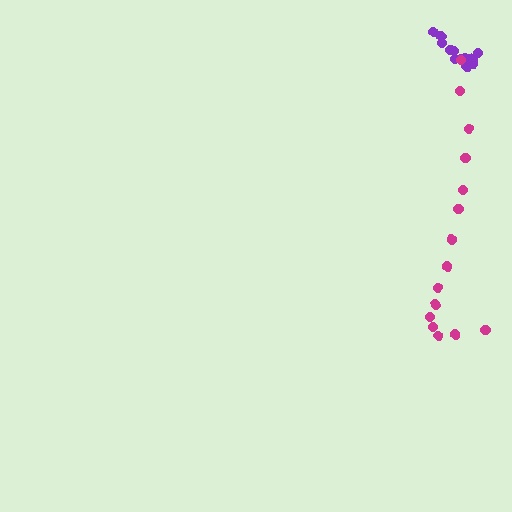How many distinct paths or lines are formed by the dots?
There are 2 distinct paths.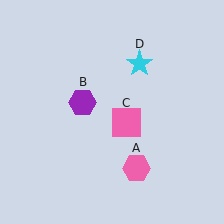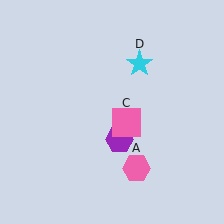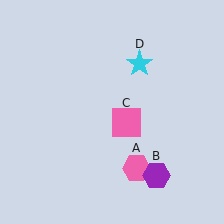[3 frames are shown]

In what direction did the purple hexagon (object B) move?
The purple hexagon (object B) moved down and to the right.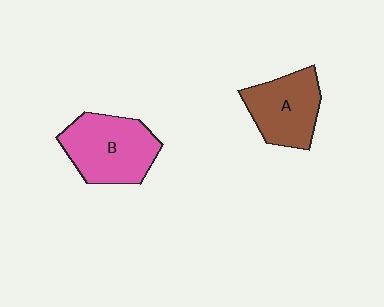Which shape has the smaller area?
Shape A (brown).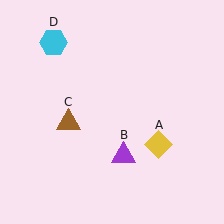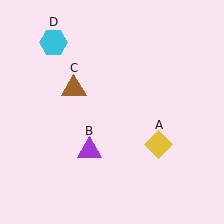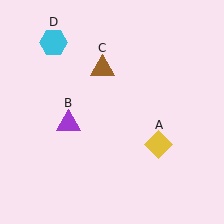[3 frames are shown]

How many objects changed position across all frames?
2 objects changed position: purple triangle (object B), brown triangle (object C).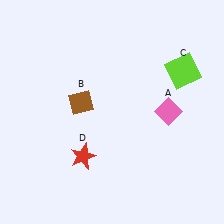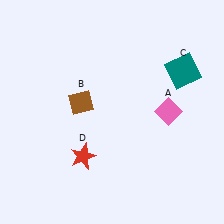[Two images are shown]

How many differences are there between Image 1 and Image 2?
There is 1 difference between the two images.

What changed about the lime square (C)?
In Image 1, C is lime. In Image 2, it changed to teal.